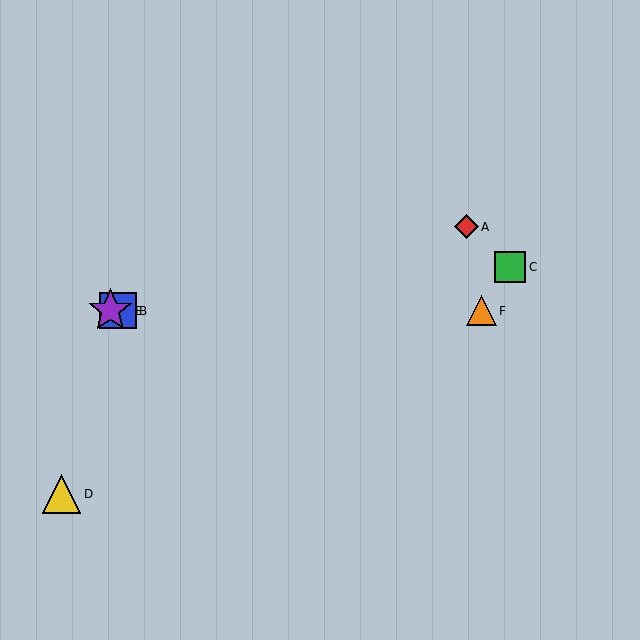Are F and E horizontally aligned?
Yes, both are at y≈311.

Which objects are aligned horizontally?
Objects B, E, F are aligned horizontally.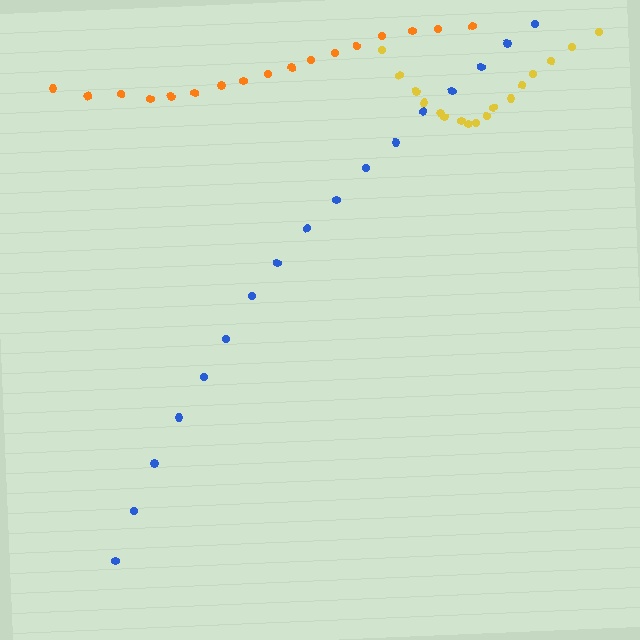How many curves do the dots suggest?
There are 3 distinct paths.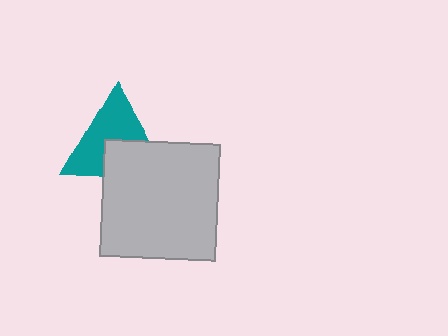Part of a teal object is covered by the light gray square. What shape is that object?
It is a triangle.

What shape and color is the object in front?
The object in front is a light gray square.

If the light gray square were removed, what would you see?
You would see the complete teal triangle.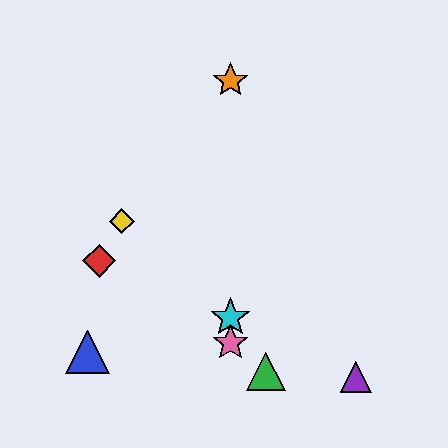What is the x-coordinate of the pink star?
The pink star is at x≈230.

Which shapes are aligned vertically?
The orange star, the cyan star, the pink star are aligned vertically.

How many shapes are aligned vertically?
3 shapes (the orange star, the cyan star, the pink star) are aligned vertically.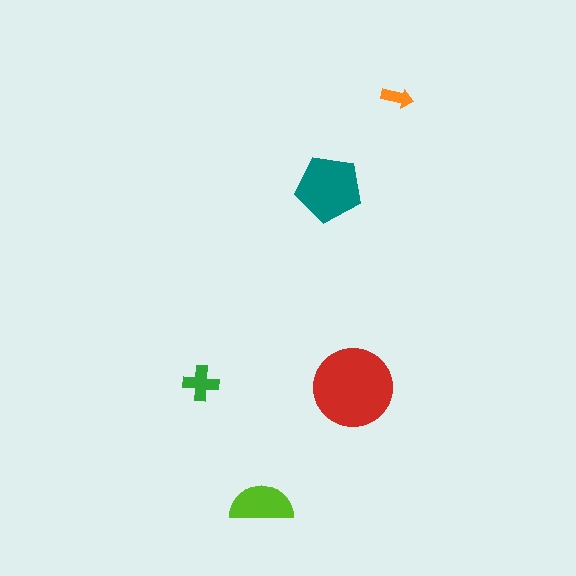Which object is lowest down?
The lime semicircle is bottommost.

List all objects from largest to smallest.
The red circle, the teal pentagon, the lime semicircle, the green cross, the orange arrow.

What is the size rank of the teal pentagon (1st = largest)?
2nd.